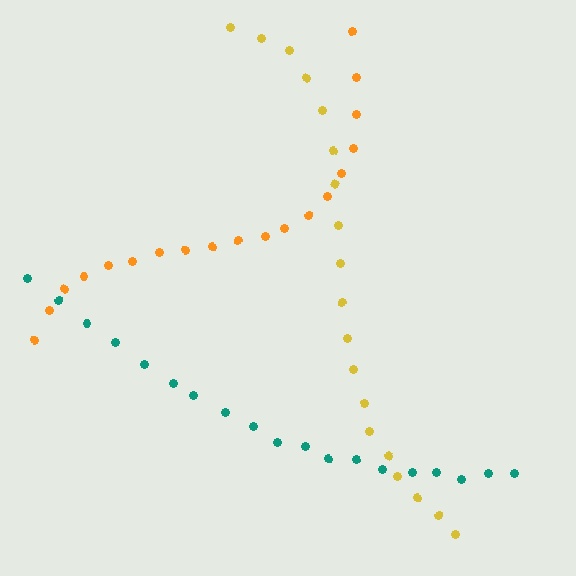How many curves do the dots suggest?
There are 3 distinct paths.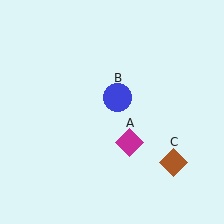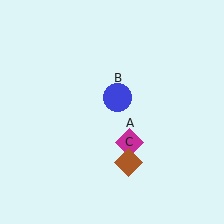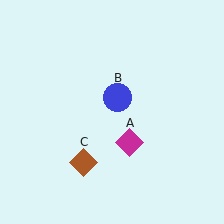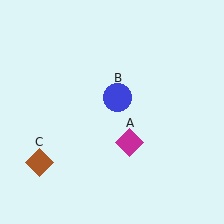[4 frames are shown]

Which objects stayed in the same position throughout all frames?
Magenta diamond (object A) and blue circle (object B) remained stationary.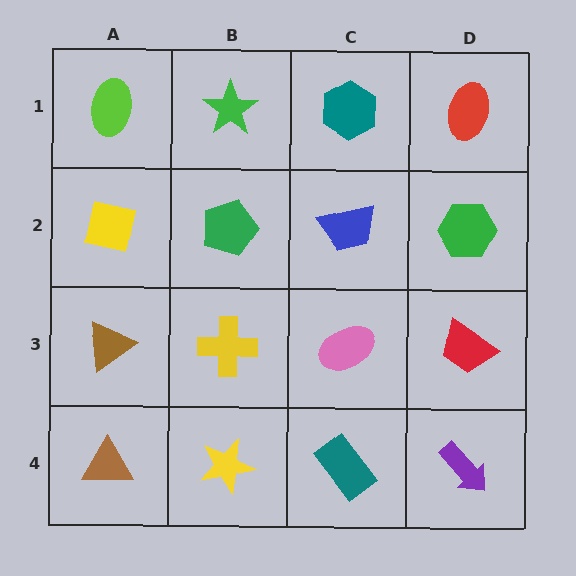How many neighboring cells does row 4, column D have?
2.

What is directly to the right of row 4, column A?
A yellow star.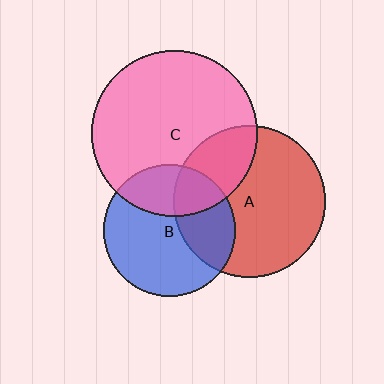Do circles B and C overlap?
Yes.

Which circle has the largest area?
Circle C (pink).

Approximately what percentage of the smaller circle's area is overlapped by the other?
Approximately 30%.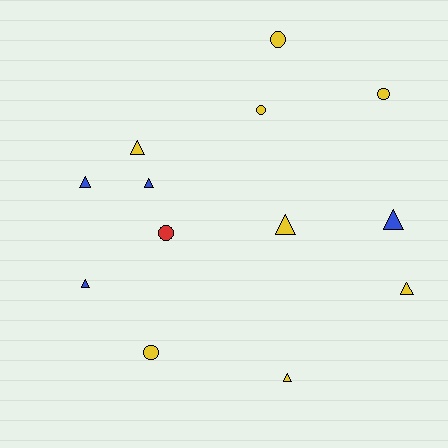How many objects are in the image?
There are 13 objects.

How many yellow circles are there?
There are 4 yellow circles.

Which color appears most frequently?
Yellow, with 8 objects.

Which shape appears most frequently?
Triangle, with 8 objects.